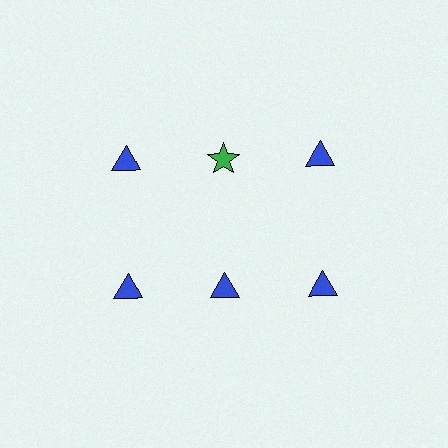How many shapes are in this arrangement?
There are 6 shapes arranged in a grid pattern.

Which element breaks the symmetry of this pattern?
The green star in the top row, second from left column breaks the symmetry. All other shapes are blue triangles.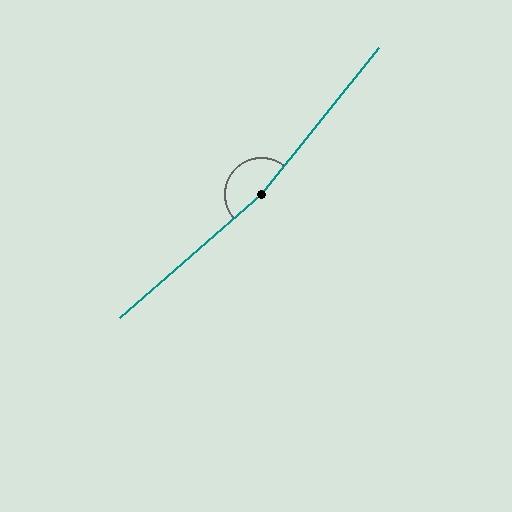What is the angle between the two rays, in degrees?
Approximately 170 degrees.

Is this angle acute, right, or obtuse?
It is obtuse.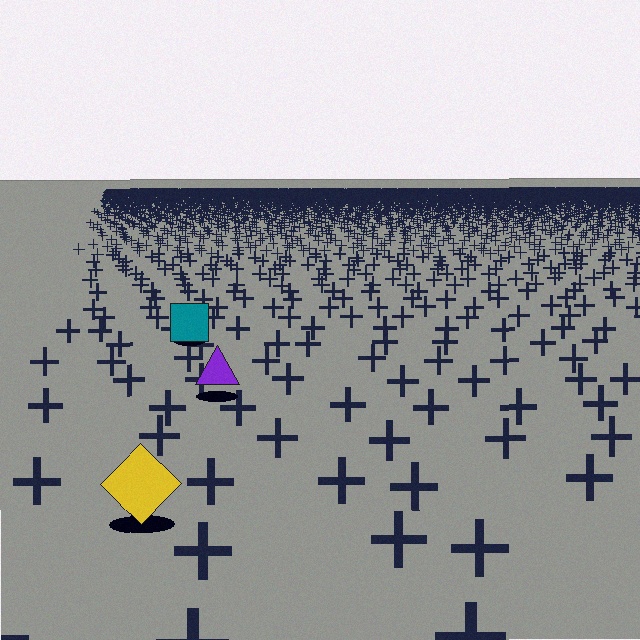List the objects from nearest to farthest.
From nearest to farthest: the yellow diamond, the purple triangle, the teal square.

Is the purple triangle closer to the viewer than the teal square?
Yes. The purple triangle is closer — you can tell from the texture gradient: the ground texture is coarser near it.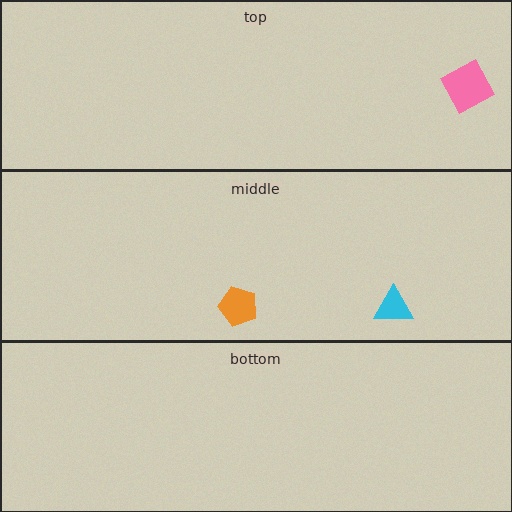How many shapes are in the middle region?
2.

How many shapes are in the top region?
1.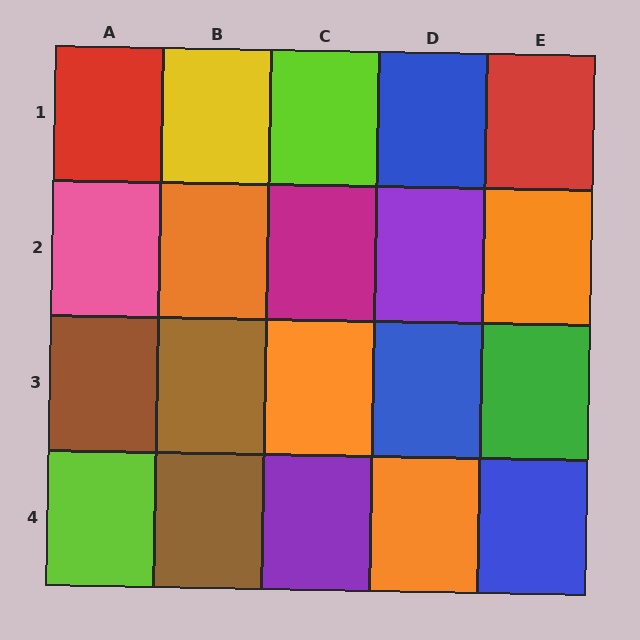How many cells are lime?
2 cells are lime.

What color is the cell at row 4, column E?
Blue.